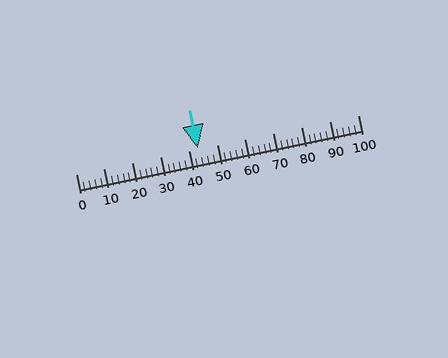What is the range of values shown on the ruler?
The ruler shows values from 0 to 100.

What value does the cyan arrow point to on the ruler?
The cyan arrow points to approximately 43.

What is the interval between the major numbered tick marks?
The major tick marks are spaced 10 units apart.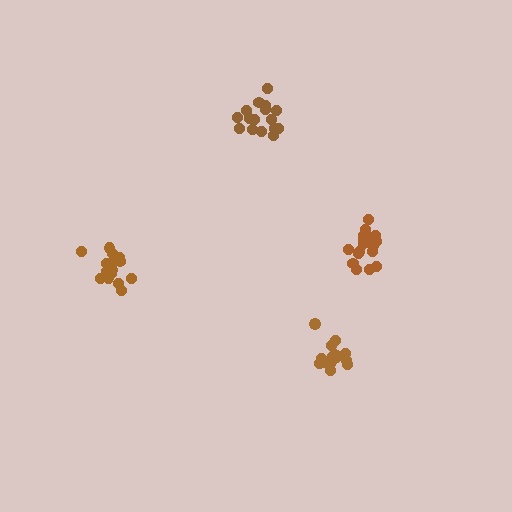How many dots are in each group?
Group 1: 18 dots, Group 2: 16 dots, Group 3: 18 dots, Group 4: 17 dots (69 total).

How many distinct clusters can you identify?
There are 4 distinct clusters.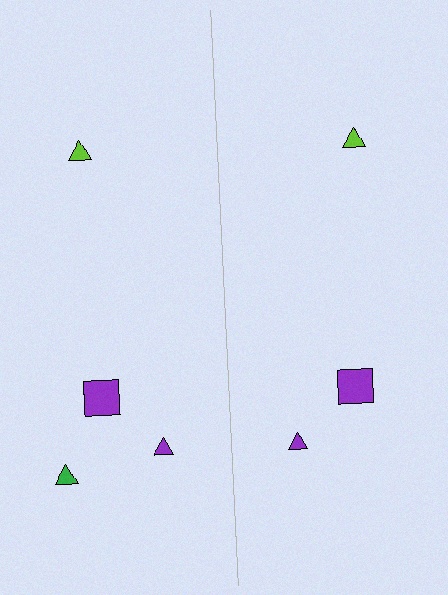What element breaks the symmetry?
A green triangle is missing from the right side.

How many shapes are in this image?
There are 7 shapes in this image.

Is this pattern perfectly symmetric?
No, the pattern is not perfectly symmetric. A green triangle is missing from the right side.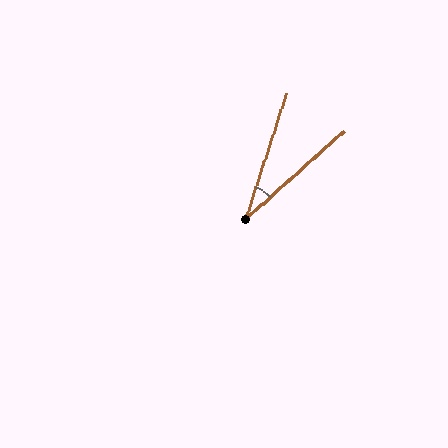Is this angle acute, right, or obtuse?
It is acute.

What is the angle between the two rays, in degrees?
Approximately 30 degrees.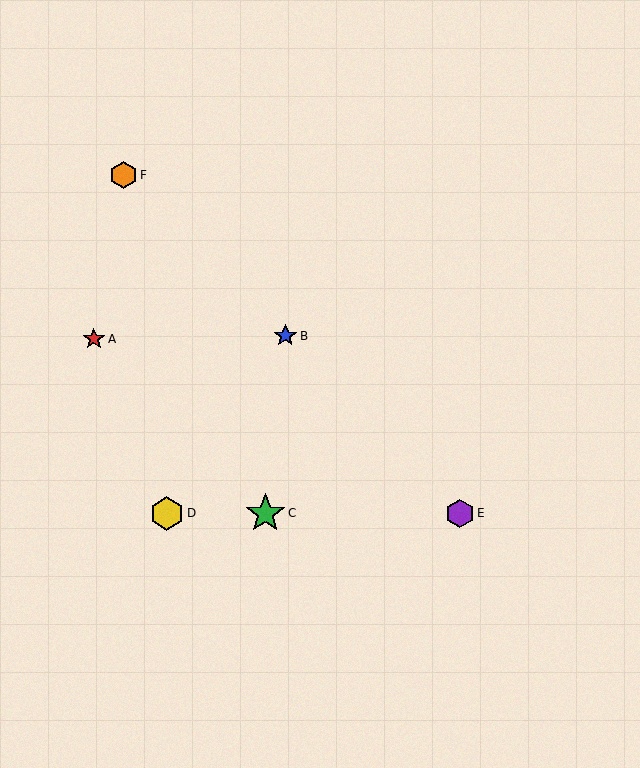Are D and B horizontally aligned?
No, D is at y≈513 and B is at y≈336.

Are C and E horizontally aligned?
Yes, both are at y≈513.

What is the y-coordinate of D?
Object D is at y≈513.